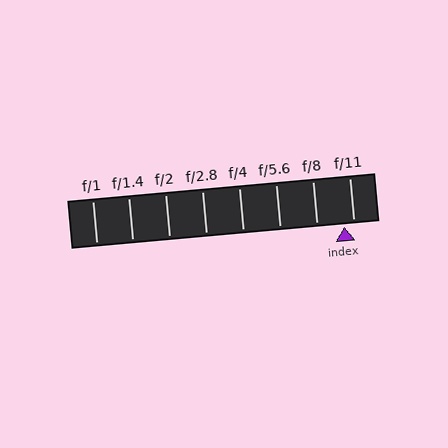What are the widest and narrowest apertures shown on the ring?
The widest aperture shown is f/1 and the narrowest is f/11.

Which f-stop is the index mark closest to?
The index mark is closest to f/11.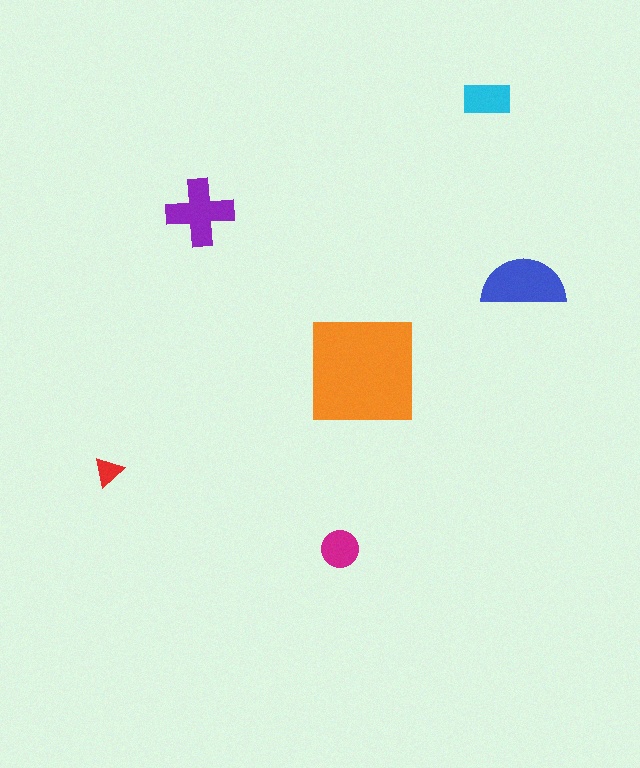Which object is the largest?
The orange square.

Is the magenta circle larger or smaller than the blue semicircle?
Smaller.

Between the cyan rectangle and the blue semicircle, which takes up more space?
The blue semicircle.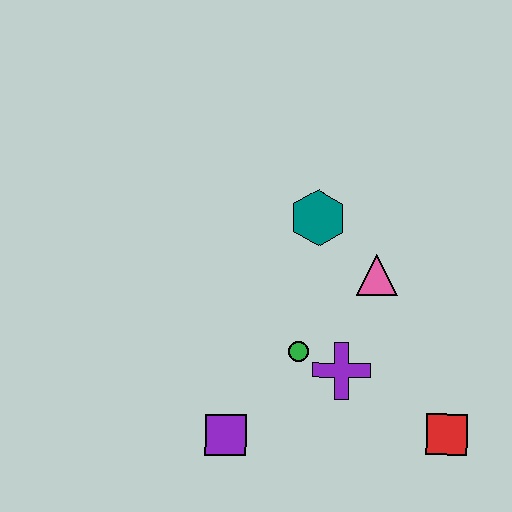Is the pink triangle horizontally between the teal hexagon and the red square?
Yes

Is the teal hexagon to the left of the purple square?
No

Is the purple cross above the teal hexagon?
No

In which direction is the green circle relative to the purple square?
The green circle is above the purple square.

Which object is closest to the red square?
The purple cross is closest to the red square.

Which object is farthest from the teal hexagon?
The red square is farthest from the teal hexagon.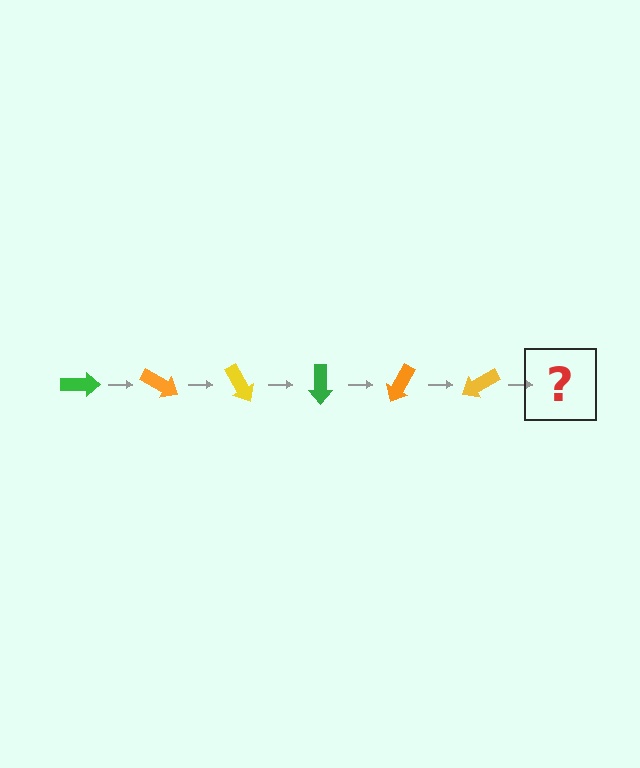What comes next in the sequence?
The next element should be a green arrow, rotated 180 degrees from the start.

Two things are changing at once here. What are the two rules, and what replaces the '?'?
The two rules are that it rotates 30 degrees each step and the color cycles through green, orange, and yellow. The '?' should be a green arrow, rotated 180 degrees from the start.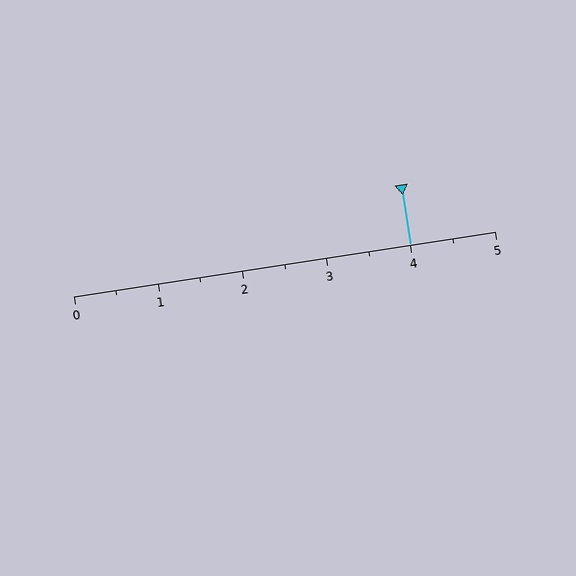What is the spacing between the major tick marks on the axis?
The major ticks are spaced 1 apart.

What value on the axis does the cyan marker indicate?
The marker indicates approximately 4.